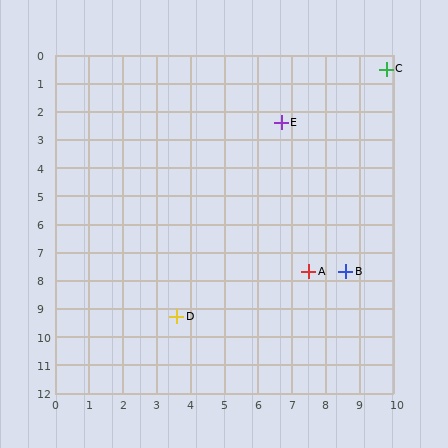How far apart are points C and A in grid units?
Points C and A are about 7.6 grid units apart.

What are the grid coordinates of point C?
Point C is at approximately (9.8, 0.5).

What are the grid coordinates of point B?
Point B is at approximately (8.6, 7.7).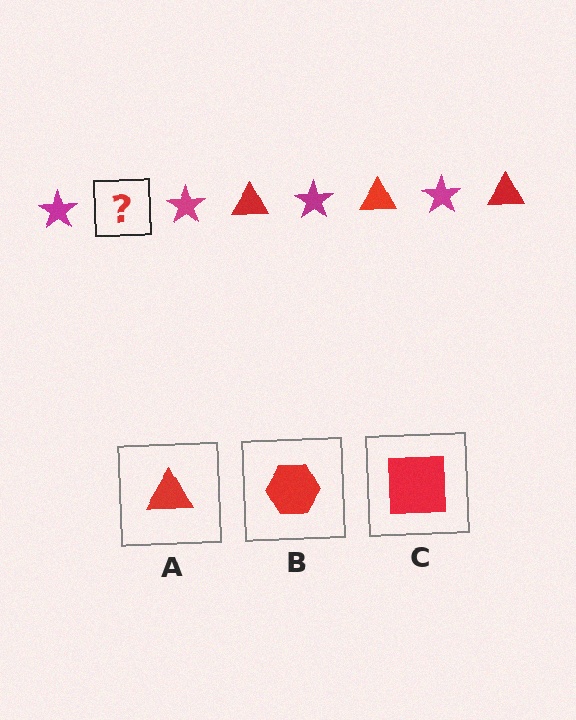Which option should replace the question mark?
Option A.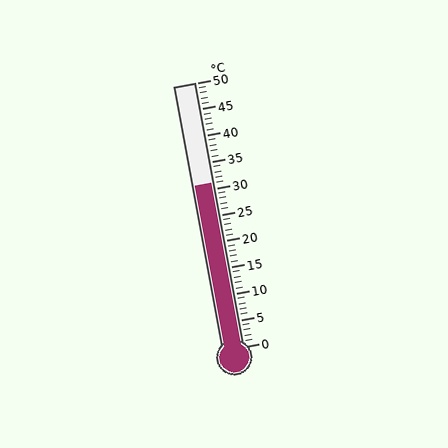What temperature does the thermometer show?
The thermometer shows approximately 31°C.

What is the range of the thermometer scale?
The thermometer scale ranges from 0°C to 50°C.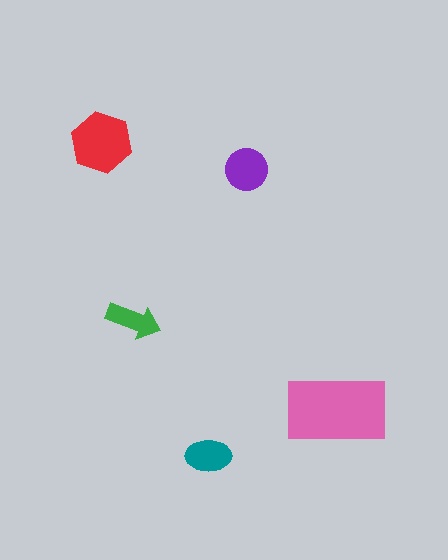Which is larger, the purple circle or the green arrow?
The purple circle.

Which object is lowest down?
The teal ellipse is bottommost.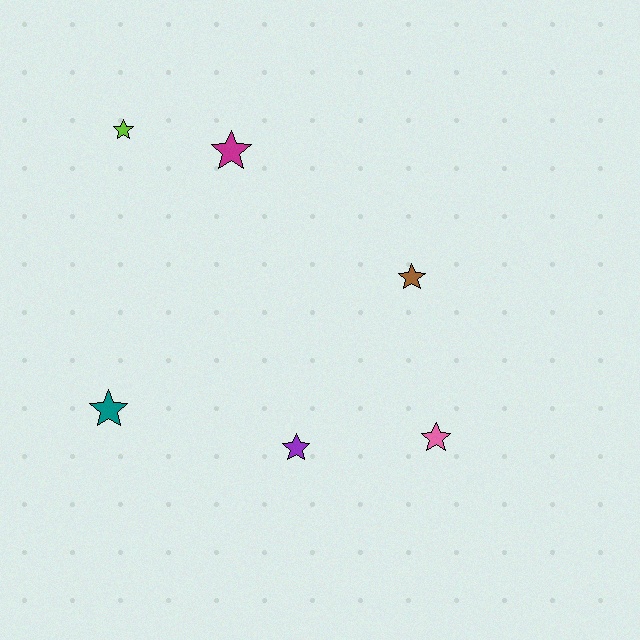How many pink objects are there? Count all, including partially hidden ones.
There is 1 pink object.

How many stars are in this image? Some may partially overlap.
There are 6 stars.